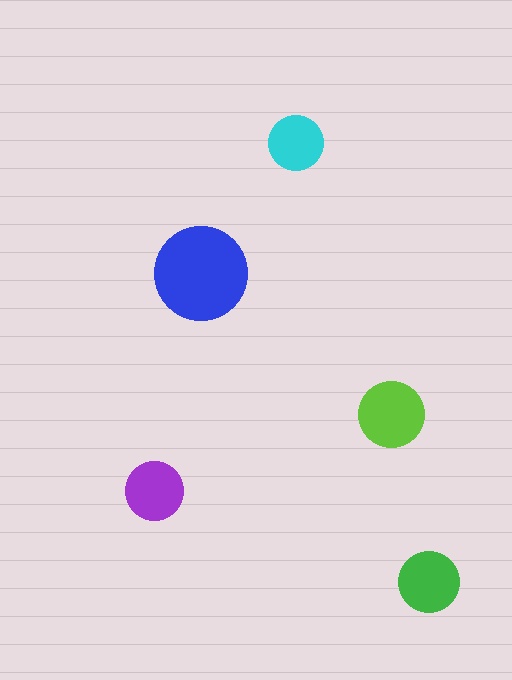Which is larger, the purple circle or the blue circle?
The blue one.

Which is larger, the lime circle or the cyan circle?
The lime one.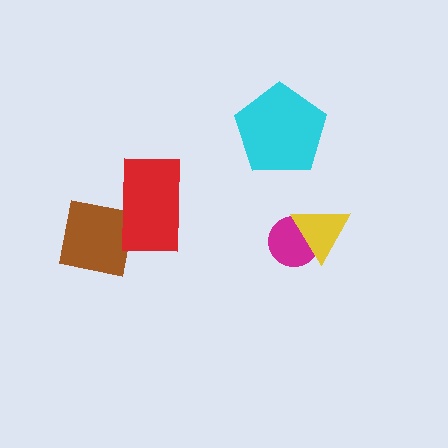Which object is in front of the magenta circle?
The yellow triangle is in front of the magenta circle.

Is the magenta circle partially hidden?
Yes, it is partially covered by another shape.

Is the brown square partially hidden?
Yes, it is partially covered by another shape.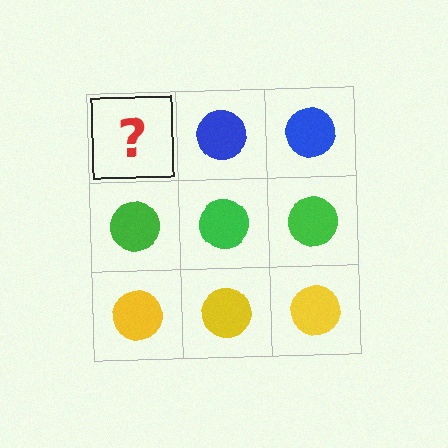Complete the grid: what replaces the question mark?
The question mark should be replaced with a blue circle.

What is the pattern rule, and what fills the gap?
The rule is that each row has a consistent color. The gap should be filled with a blue circle.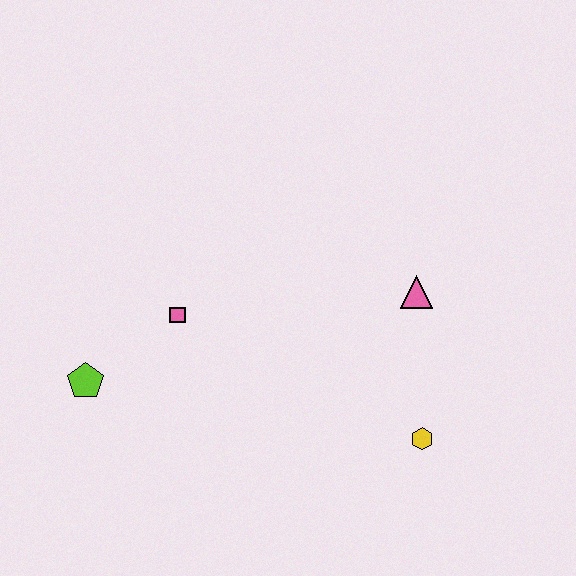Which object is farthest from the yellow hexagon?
The lime pentagon is farthest from the yellow hexagon.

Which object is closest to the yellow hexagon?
The pink triangle is closest to the yellow hexagon.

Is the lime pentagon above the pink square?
No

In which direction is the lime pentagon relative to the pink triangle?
The lime pentagon is to the left of the pink triangle.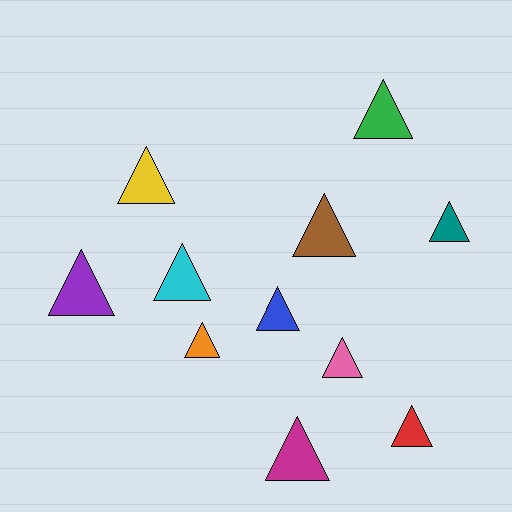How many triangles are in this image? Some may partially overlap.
There are 11 triangles.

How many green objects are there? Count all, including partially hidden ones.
There is 1 green object.